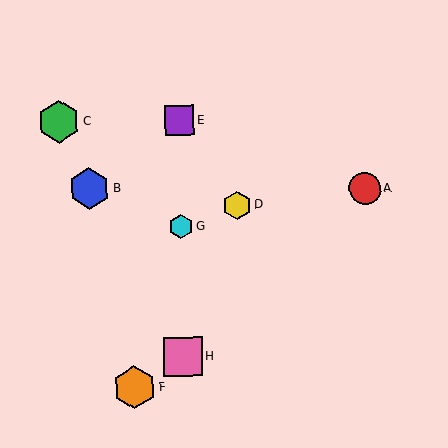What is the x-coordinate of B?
Object B is at x≈89.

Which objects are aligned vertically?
Objects E, G, H are aligned vertically.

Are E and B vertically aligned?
No, E is at x≈179 and B is at x≈89.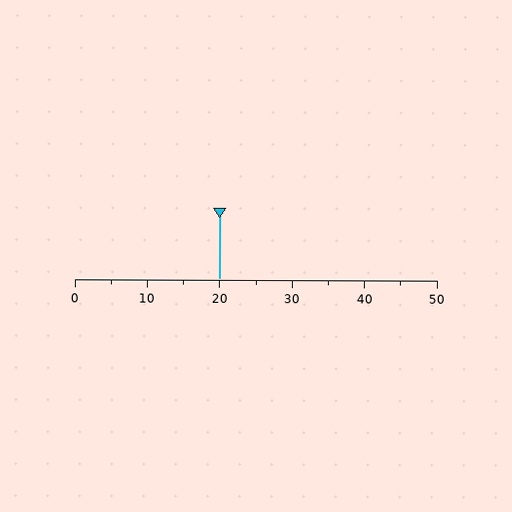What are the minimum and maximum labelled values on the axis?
The axis runs from 0 to 50.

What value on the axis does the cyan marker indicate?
The marker indicates approximately 20.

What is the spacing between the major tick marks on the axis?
The major ticks are spaced 10 apart.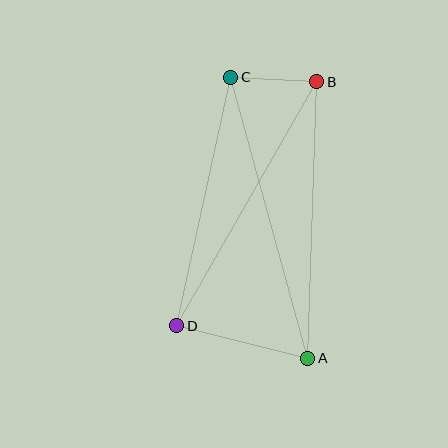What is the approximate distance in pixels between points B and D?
The distance between B and D is approximately 282 pixels.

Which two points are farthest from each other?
Points A and C are farthest from each other.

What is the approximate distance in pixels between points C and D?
The distance between C and D is approximately 254 pixels.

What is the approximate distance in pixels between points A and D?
The distance between A and D is approximately 135 pixels.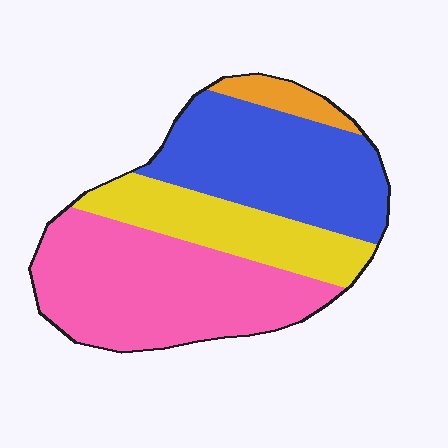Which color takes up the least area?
Orange, at roughly 5%.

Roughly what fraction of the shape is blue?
Blue takes up about one third (1/3) of the shape.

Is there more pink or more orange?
Pink.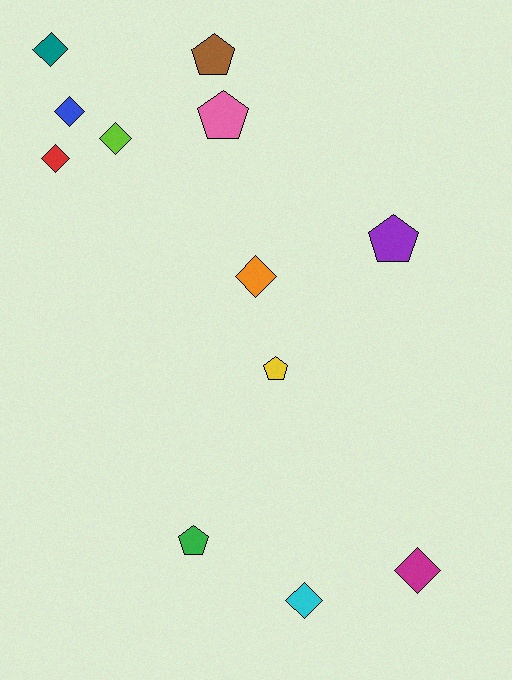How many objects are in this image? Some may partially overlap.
There are 12 objects.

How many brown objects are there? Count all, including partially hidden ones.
There is 1 brown object.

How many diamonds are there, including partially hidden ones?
There are 7 diamonds.